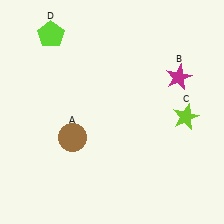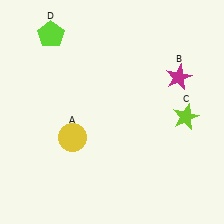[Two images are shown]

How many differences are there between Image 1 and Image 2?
There is 1 difference between the two images.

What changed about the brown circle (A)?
In Image 1, A is brown. In Image 2, it changed to yellow.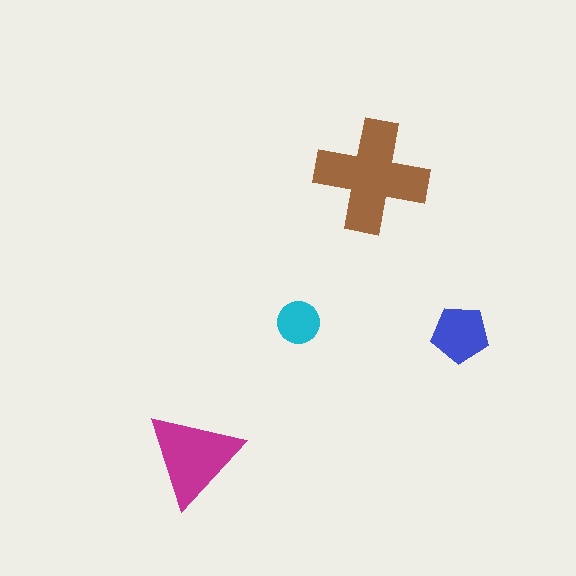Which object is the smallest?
The cyan circle.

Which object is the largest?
The brown cross.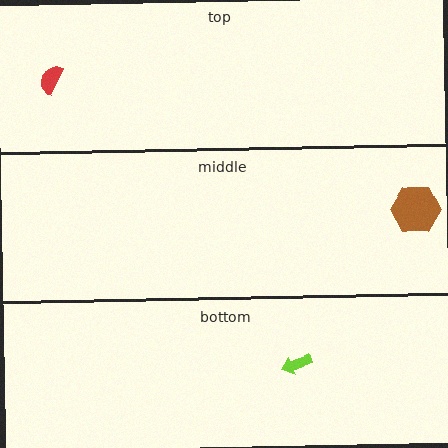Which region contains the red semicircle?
The top region.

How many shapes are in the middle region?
1.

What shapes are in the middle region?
The brown hexagon.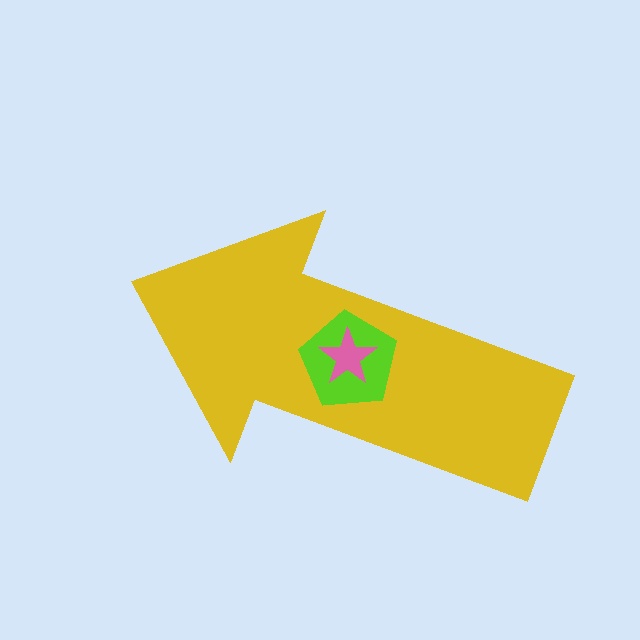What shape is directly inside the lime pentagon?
The pink star.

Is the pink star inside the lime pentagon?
Yes.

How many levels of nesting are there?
3.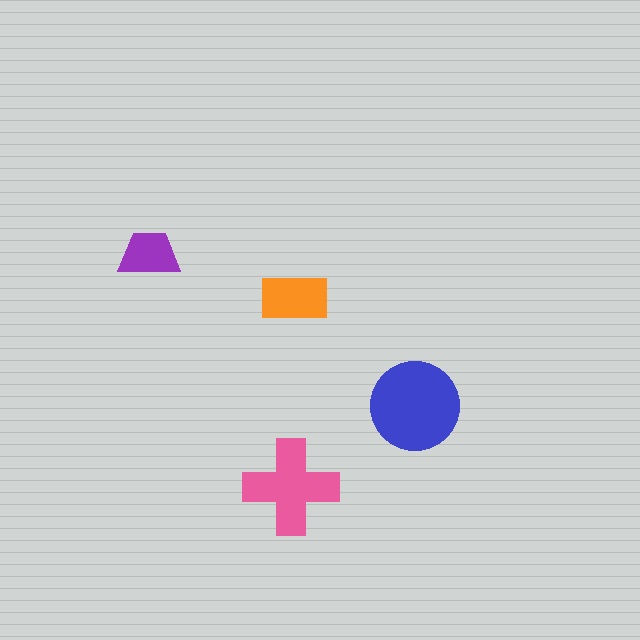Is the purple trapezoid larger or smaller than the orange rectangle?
Smaller.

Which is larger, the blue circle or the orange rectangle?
The blue circle.